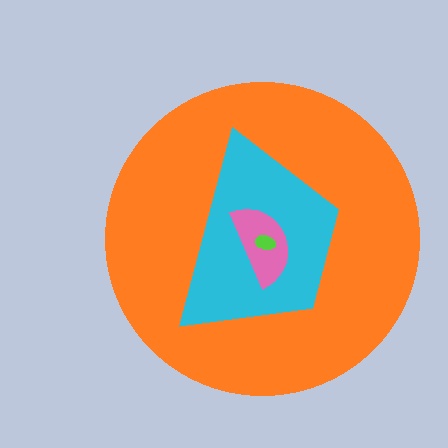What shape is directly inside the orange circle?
The cyan trapezoid.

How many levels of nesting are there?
4.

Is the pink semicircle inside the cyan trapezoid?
Yes.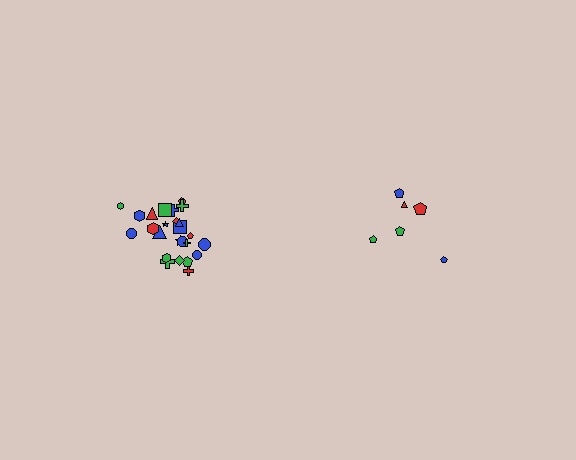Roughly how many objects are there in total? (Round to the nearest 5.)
Roughly 30 objects in total.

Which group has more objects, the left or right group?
The left group.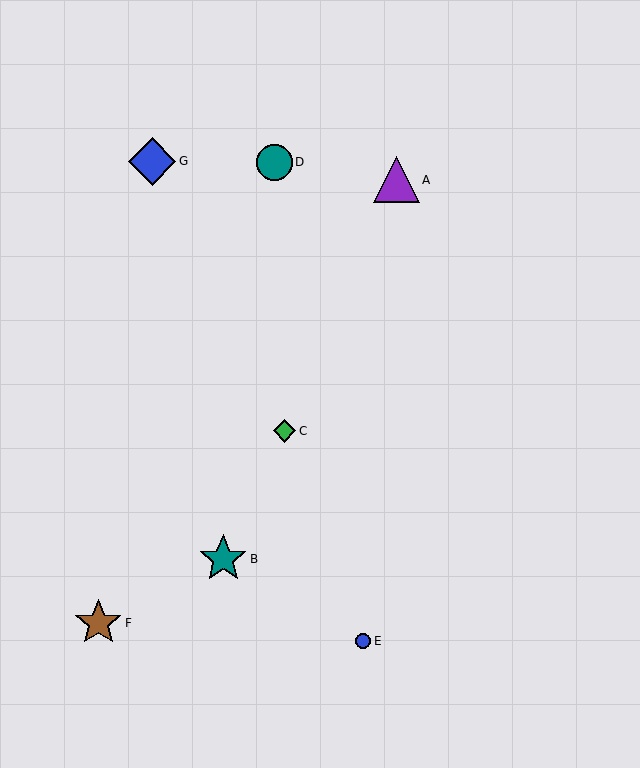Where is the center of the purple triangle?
The center of the purple triangle is at (396, 180).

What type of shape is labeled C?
Shape C is a green diamond.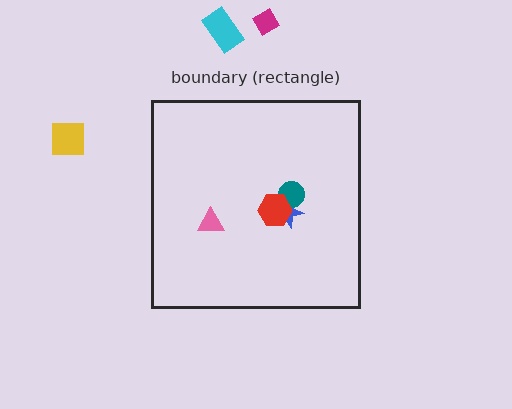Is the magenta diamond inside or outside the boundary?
Outside.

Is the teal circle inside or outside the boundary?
Inside.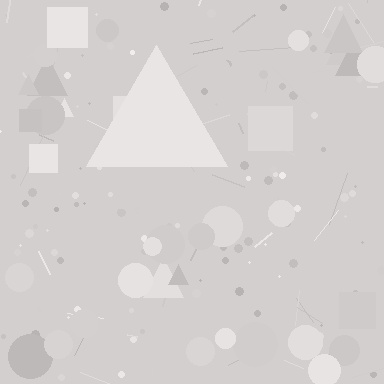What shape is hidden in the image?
A triangle is hidden in the image.